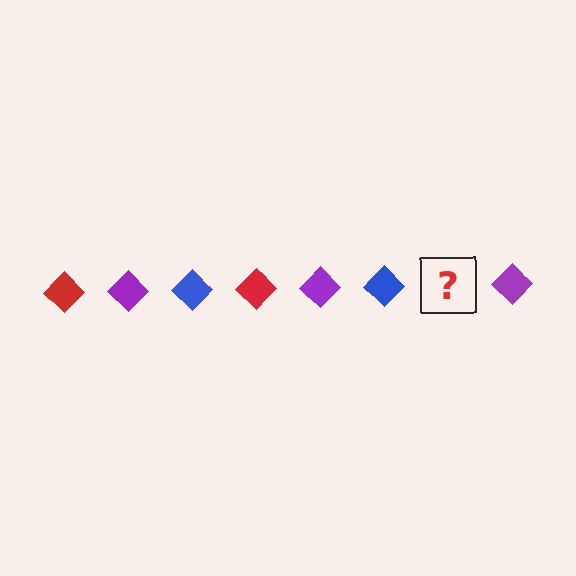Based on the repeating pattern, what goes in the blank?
The blank should be a red diamond.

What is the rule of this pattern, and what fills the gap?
The rule is that the pattern cycles through red, purple, blue diamonds. The gap should be filled with a red diamond.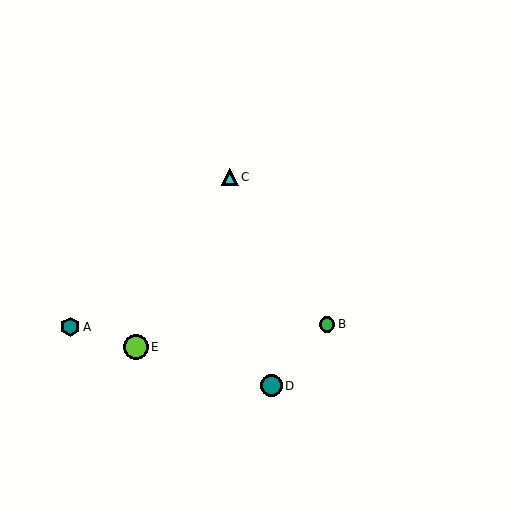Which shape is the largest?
The lime circle (labeled E) is the largest.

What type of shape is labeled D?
Shape D is a teal circle.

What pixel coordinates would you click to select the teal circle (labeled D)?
Click at (271, 386) to select the teal circle D.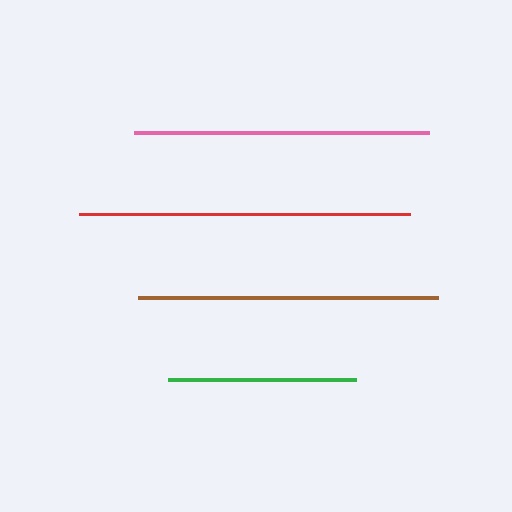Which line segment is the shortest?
The green line is the shortest at approximately 189 pixels.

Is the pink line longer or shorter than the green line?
The pink line is longer than the green line.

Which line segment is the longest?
The red line is the longest at approximately 331 pixels.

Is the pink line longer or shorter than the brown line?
The brown line is longer than the pink line.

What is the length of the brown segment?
The brown segment is approximately 300 pixels long.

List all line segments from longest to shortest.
From longest to shortest: red, brown, pink, green.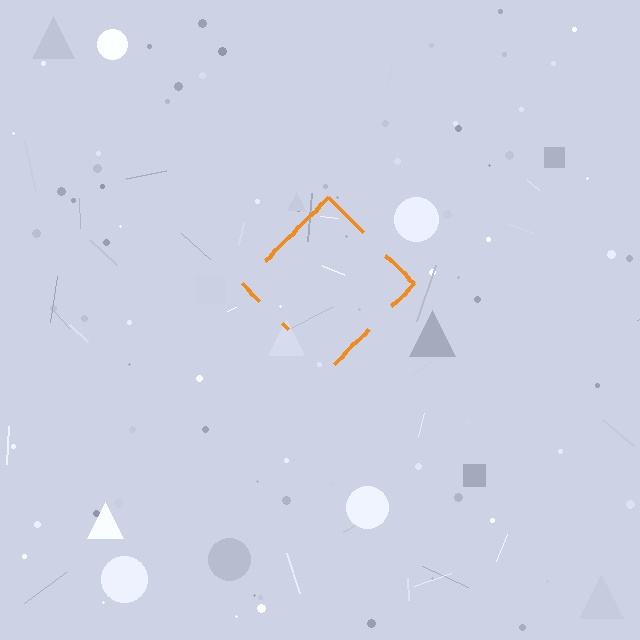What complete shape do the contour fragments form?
The contour fragments form a diamond.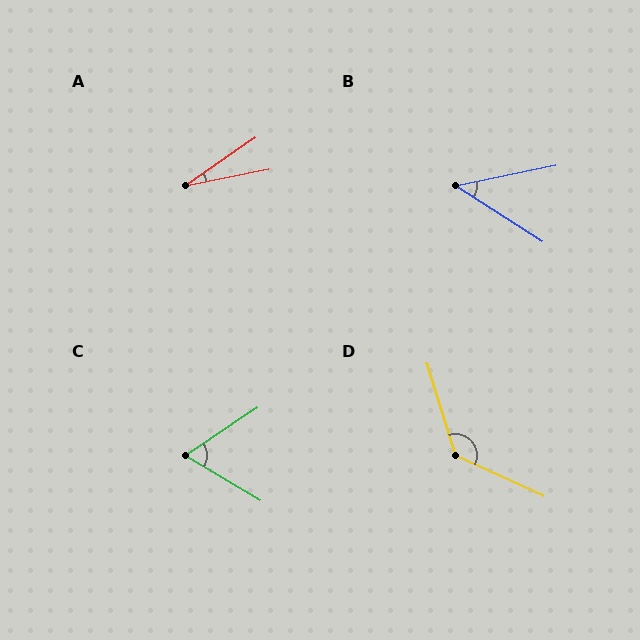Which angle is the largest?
D, at approximately 131 degrees.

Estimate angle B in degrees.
Approximately 44 degrees.